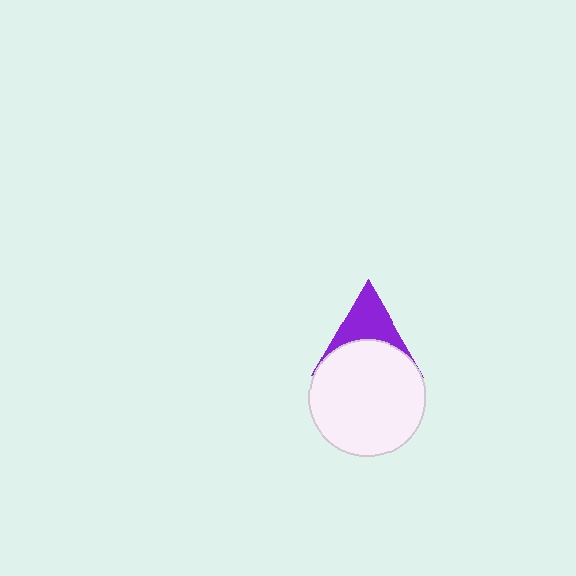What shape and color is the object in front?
The object in front is a white circle.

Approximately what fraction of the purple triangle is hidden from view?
Roughly 54% of the purple triangle is hidden behind the white circle.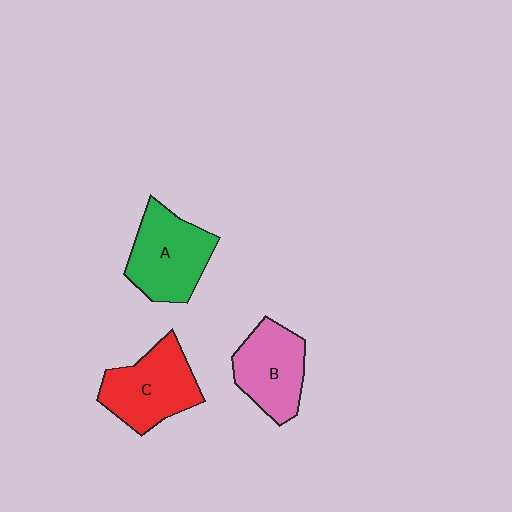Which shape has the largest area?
Shape A (green).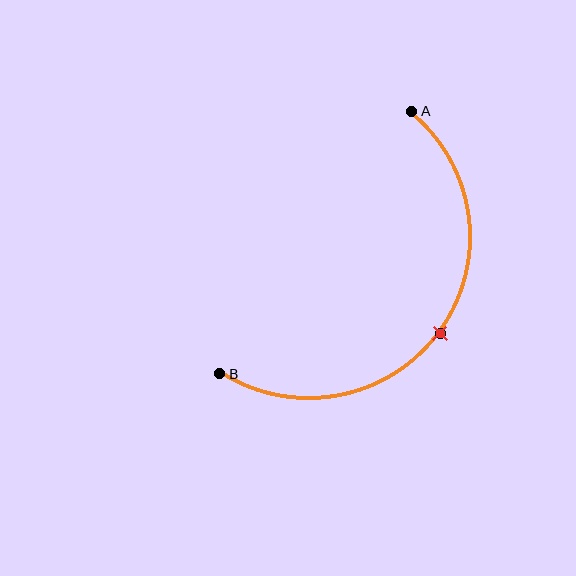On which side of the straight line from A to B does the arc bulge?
The arc bulges below and to the right of the straight line connecting A and B.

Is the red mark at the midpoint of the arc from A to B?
Yes. The red mark lies on the arc at equal arc-length from both A and B — it is the arc midpoint.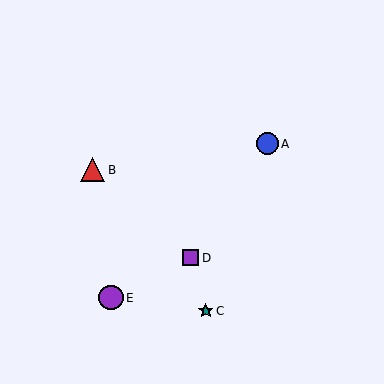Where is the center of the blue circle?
The center of the blue circle is at (267, 144).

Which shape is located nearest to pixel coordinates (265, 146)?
The blue circle (labeled A) at (267, 144) is nearest to that location.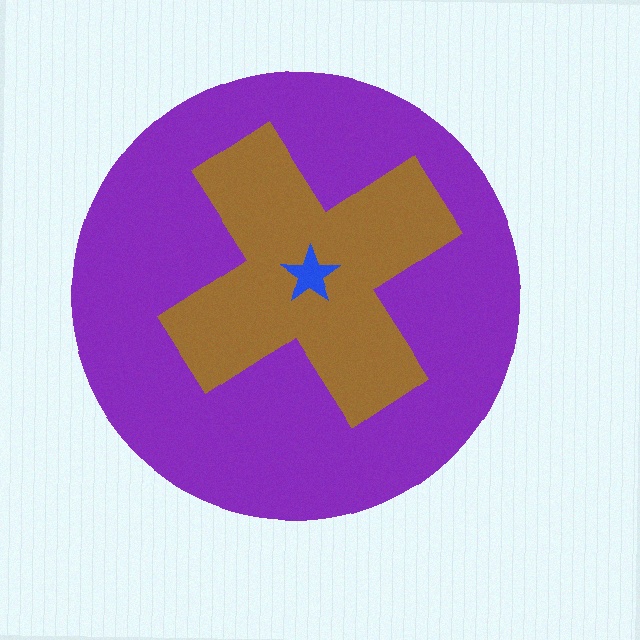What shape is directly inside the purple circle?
The brown cross.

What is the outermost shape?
The purple circle.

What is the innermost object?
The blue star.